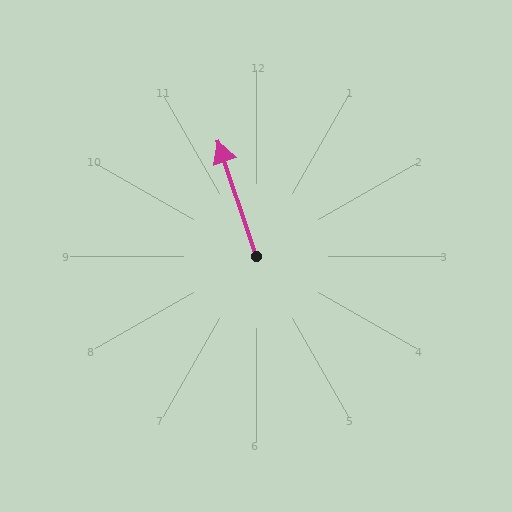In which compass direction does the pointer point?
North.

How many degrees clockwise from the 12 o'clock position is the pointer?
Approximately 342 degrees.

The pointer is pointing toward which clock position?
Roughly 11 o'clock.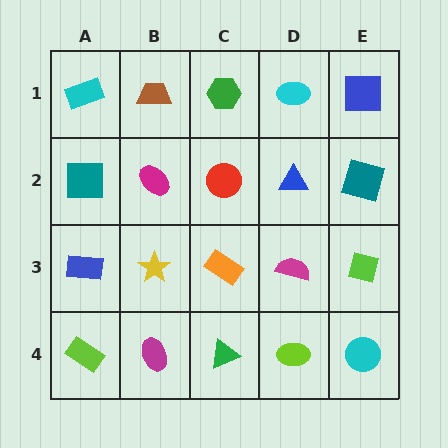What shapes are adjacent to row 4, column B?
A yellow star (row 3, column B), a lime rectangle (row 4, column A), a green triangle (row 4, column C).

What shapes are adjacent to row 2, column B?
A brown trapezoid (row 1, column B), a yellow star (row 3, column B), a teal square (row 2, column A), a red circle (row 2, column C).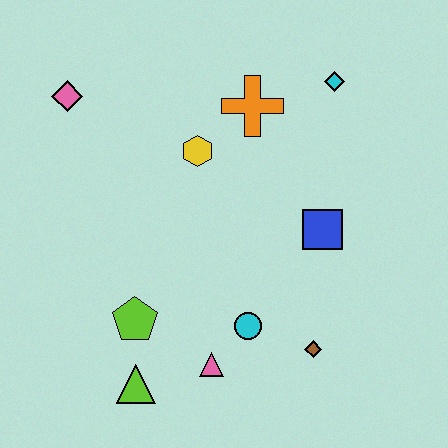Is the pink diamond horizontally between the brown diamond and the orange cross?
No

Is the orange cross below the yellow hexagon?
No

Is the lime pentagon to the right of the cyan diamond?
No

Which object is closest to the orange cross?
The yellow hexagon is closest to the orange cross.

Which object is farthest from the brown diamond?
The pink diamond is farthest from the brown diamond.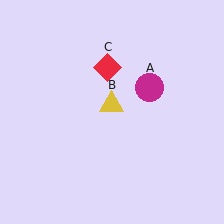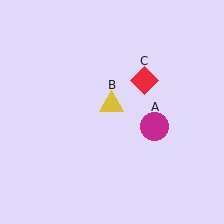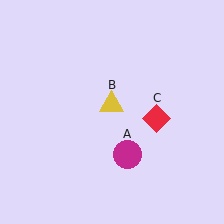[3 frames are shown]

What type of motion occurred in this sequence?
The magenta circle (object A), red diamond (object C) rotated clockwise around the center of the scene.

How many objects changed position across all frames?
2 objects changed position: magenta circle (object A), red diamond (object C).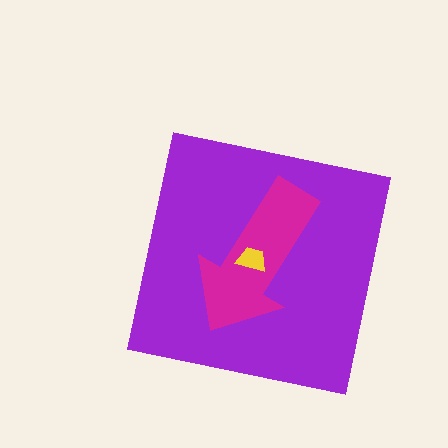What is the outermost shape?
The purple square.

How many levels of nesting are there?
3.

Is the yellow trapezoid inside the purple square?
Yes.